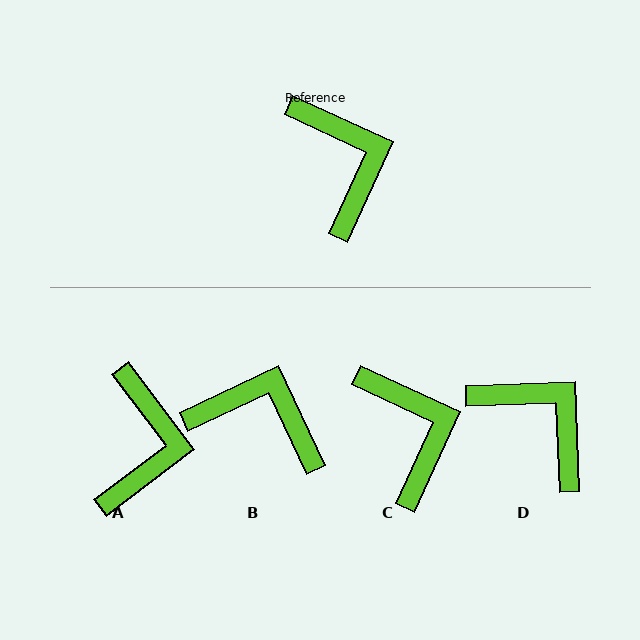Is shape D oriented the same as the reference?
No, it is off by about 27 degrees.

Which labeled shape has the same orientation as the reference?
C.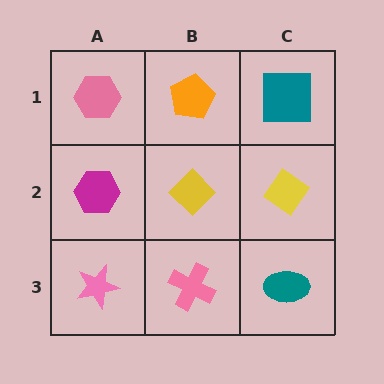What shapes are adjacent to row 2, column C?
A teal square (row 1, column C), a teal ellipse (row 3, column C), a yellow diamond (row 2, column B).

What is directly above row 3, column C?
A yellow diamond.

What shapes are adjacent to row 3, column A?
A magenta hexagon (row 2, column A), a pink cross (row 3, column B).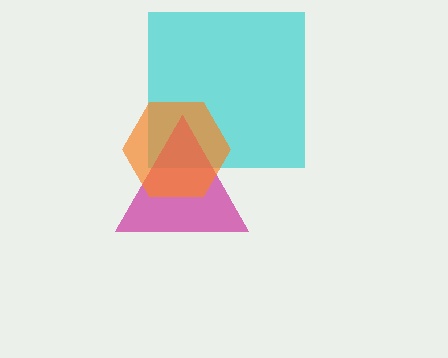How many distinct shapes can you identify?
There are 3 distinct shapes: a cyan square, a magenta triangle, an orange hexagon.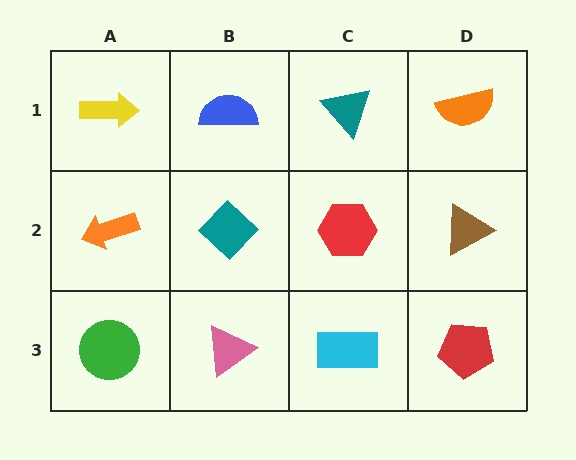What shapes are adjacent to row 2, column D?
An orange semicircle (row 1, column D), a red pentagon (row 3, column D), a red hexagon (row 2, column C).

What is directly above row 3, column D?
A brown triangle.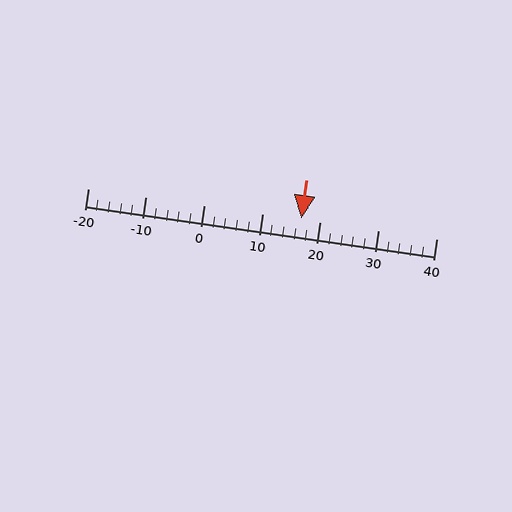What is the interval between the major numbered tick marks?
The major tick marks are spaced 10 units apart.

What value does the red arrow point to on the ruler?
The red arrow points to approximately 17.